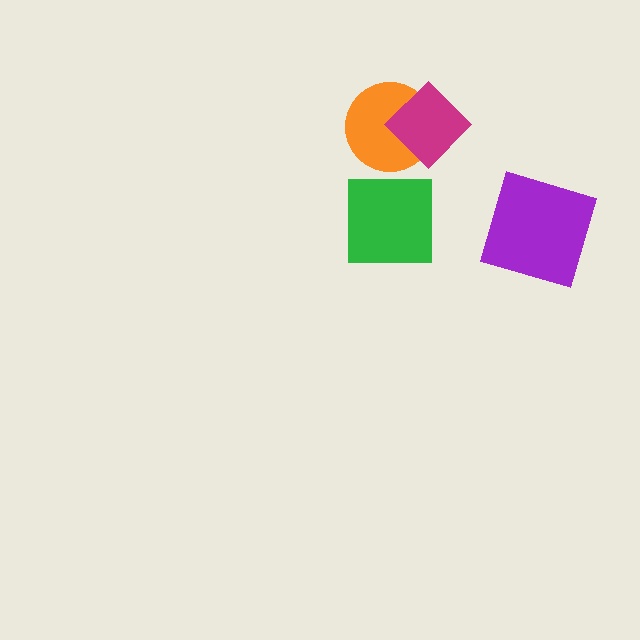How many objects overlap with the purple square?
0 objects overlap with the purple square.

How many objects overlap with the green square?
0 objects overlap with the green square.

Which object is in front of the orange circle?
The magenta diamond is in front of the orange circle.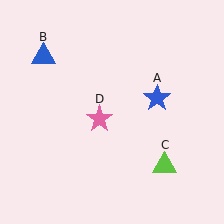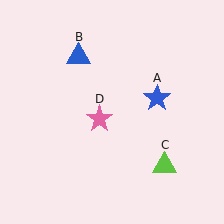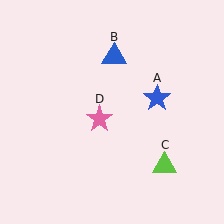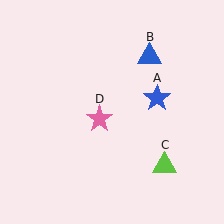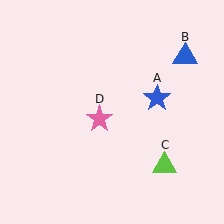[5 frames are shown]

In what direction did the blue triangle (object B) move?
The blue triangle (object B) moved right.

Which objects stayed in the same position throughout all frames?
Blue star (object A) and lime triangle (object C) and pink star (object D) remained stationary.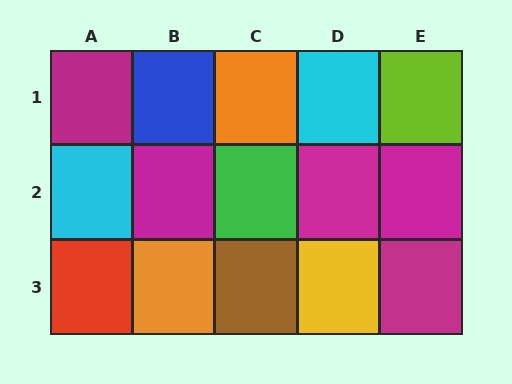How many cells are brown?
1 cell is brown.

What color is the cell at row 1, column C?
Orange.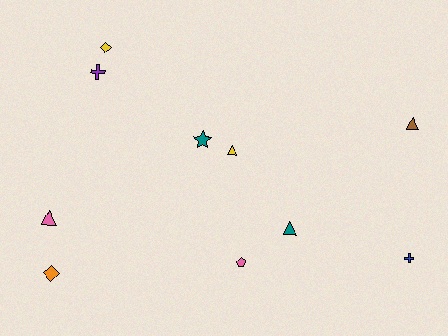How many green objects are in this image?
There are no green objects.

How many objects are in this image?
There are 10 objects.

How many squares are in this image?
There are no squares.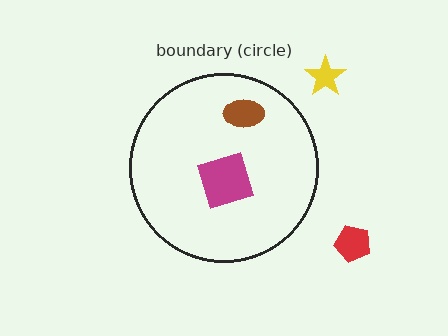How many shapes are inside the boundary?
2 inside, 2 outside.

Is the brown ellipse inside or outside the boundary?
Inside.